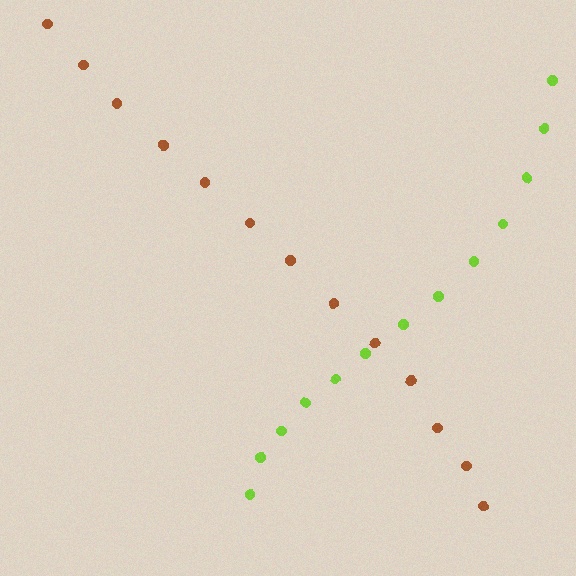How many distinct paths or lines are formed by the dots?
There are 2 distinct paths.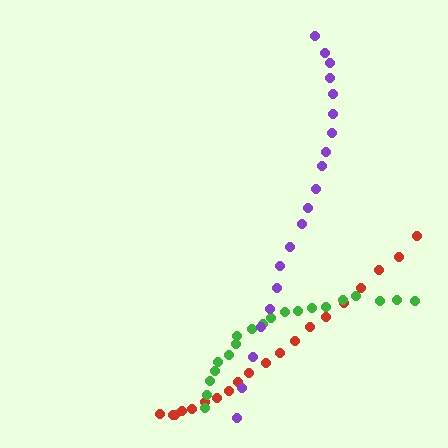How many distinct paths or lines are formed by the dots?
There are 3 distinct paths.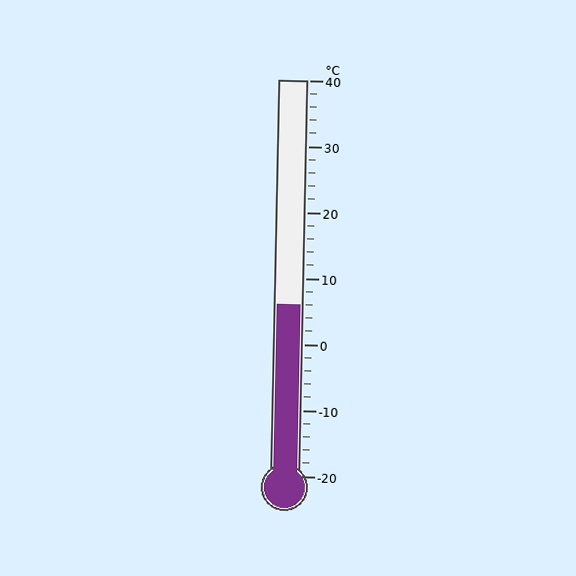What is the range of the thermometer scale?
The thermometer scale ranges from -20°C to 40°C.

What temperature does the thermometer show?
The thermometer shows approximately 6°C.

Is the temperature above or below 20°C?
The temperature is below 20°C.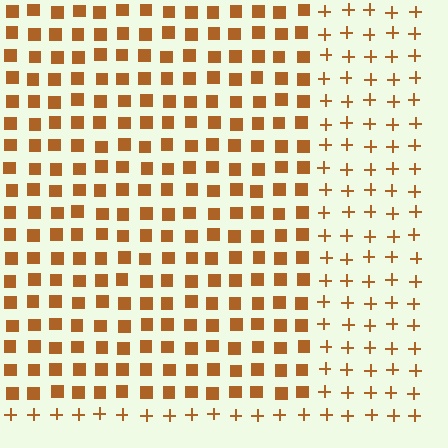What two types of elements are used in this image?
The image uses squares inside the rectangle region and plus signs outside it.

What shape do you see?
I see a rectangle.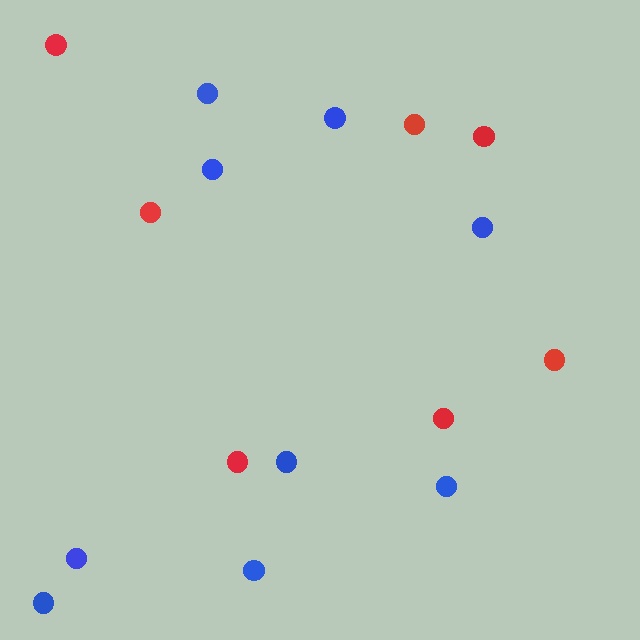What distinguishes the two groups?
There are 2 groups: one group of red circles (7) and one group of blue circles (9).